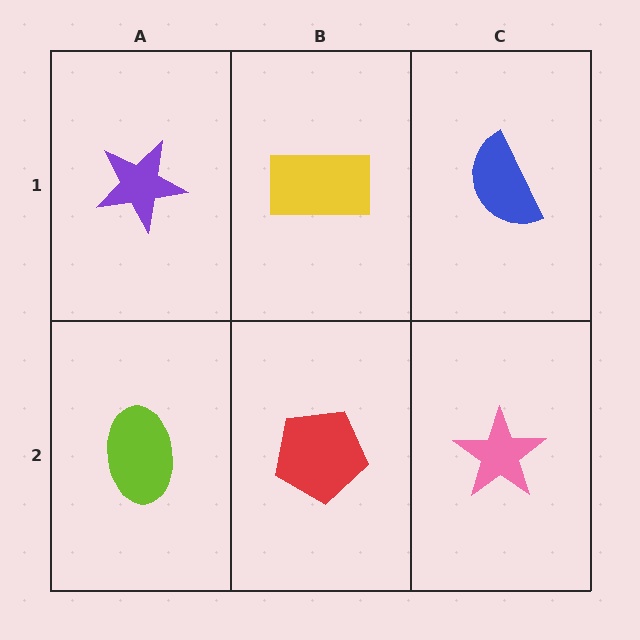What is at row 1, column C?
A blue semicircle.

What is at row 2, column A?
A lime ellipse.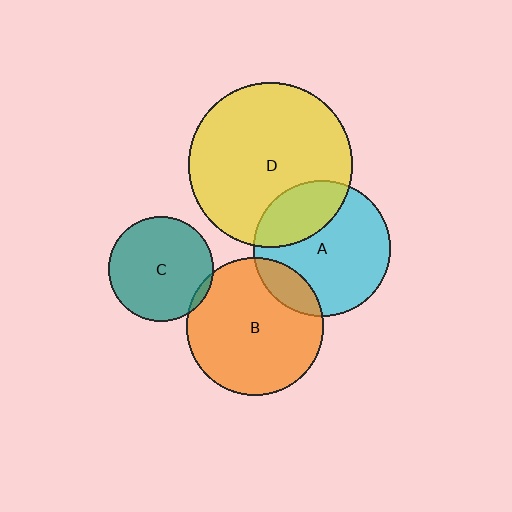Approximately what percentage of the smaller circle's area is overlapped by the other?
Approximately 30%.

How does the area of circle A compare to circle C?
Approximately 1.7 times.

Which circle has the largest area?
Circle D (yellow).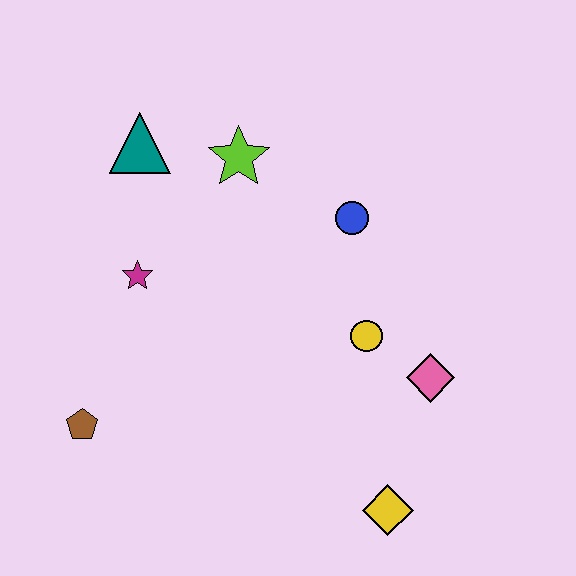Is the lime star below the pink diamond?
No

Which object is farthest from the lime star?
The yellow diamond is farthest from the lime star.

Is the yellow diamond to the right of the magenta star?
Yes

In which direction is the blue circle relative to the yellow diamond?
The blue circle is above the yellow diamond.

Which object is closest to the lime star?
The teal triangle is closest to the lime star.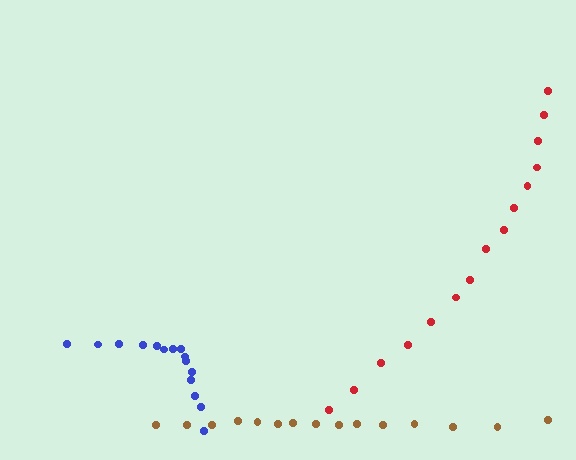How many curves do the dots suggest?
There are 3 distinct paths.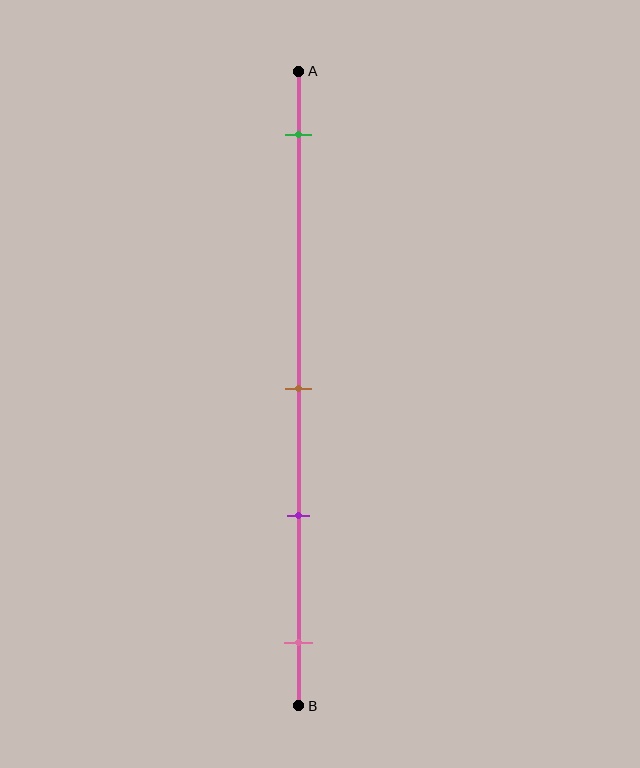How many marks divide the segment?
There are 4 marks dividing the segment.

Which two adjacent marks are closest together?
The brown and purple marks are the closest adjacent pair.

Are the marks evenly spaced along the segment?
No, the marks are not evenly spaced.